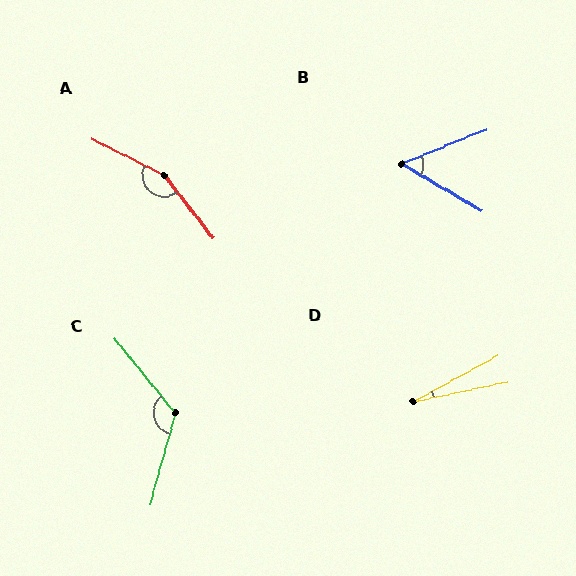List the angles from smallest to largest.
D (16°), B (53°), C (126°), A (154°).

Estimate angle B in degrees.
Approximately 53 degrees.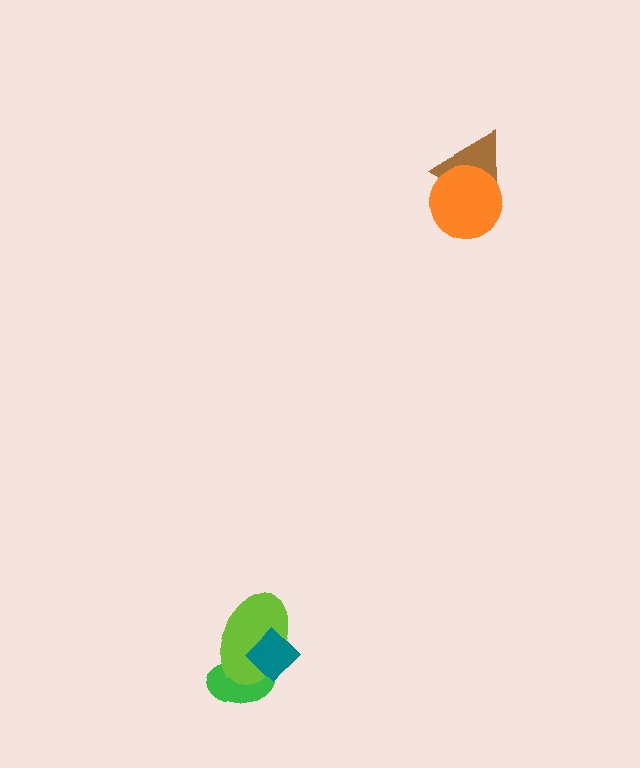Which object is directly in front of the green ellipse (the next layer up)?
The lime ellipse is directly in front of the green ellipse.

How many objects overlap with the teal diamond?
2 objects overlap with the teal diamond.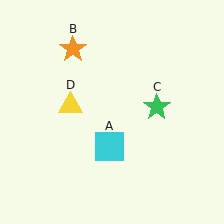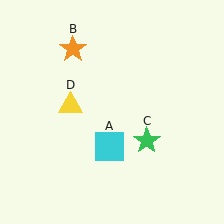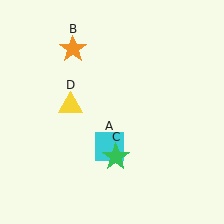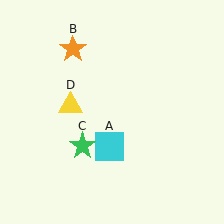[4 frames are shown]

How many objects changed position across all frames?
1 object changed position: green star (object C).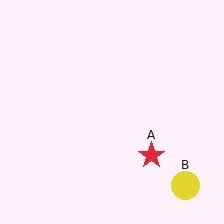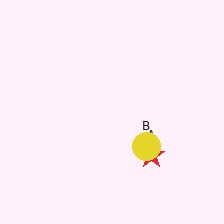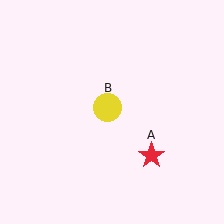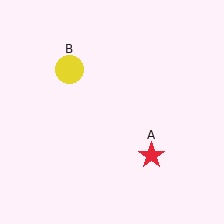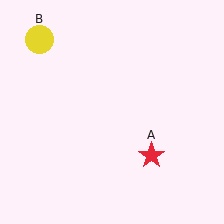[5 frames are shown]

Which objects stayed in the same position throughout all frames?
Red star (object A) remained stationary.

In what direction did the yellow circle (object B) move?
The yellow circle (object B) moved up and to the left.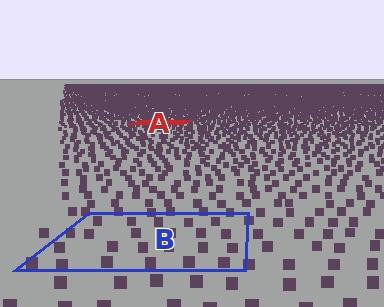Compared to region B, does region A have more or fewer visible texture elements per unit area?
Region A has more texture elements per unit area — they are packed more densely because it is farther away.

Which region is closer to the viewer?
Region B is closer. The texture elements there are larger and more spread out.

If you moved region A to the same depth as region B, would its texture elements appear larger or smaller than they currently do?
They would appear larger. At a closer depth, the same texture elements are projected at a bigger on-screen size.